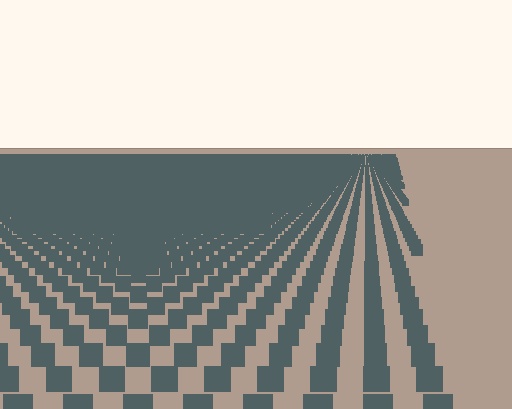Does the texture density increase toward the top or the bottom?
Density increases toward the top.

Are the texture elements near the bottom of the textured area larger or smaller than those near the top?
Larger. Near the bottom, elements are closer to the viewer and appear at a bigger on-screen size.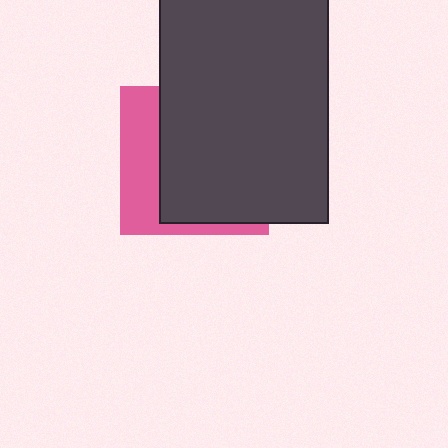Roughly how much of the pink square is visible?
A small part of it is visible (roughly 33%).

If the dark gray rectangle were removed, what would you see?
You would see the complete pink square.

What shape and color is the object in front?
The object in front is a dark gray rectangle.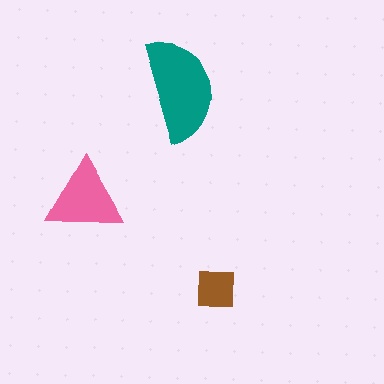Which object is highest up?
The teal semicircle is topmost.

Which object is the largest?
The teal semicircle.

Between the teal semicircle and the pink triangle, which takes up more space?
The teal semicircle.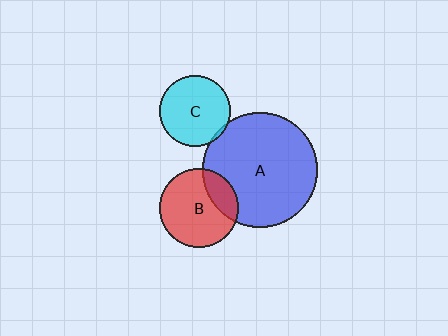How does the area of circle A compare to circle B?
Approximately 2.1 times.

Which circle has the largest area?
Circle A (blue).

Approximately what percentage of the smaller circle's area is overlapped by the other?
Approximately 20%.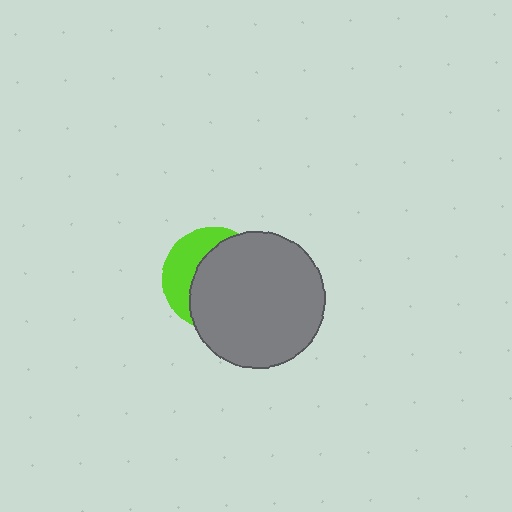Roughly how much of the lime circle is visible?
A small part of it is visible (roughly 34%).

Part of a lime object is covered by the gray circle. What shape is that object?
It is a circle.